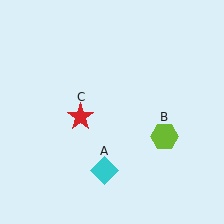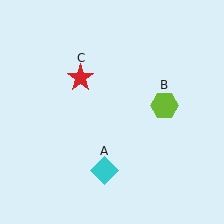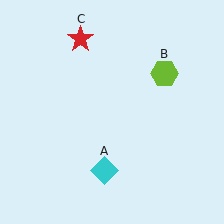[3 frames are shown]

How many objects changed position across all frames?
2 objects changed position: lime hexagon (object B), red star (object C).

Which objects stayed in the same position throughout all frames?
Cyan diamond (object A) remained stationary.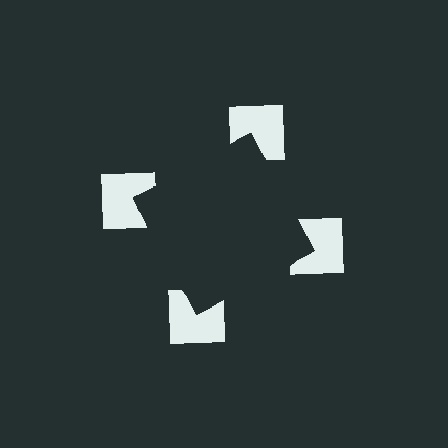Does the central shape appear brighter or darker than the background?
It typically appears slightly darker than the background, even though no actual brightness change is drawn.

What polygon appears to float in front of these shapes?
An illusory square — its edges are inferred from the aligned wedge cuts in the notched squares, not physically drawn.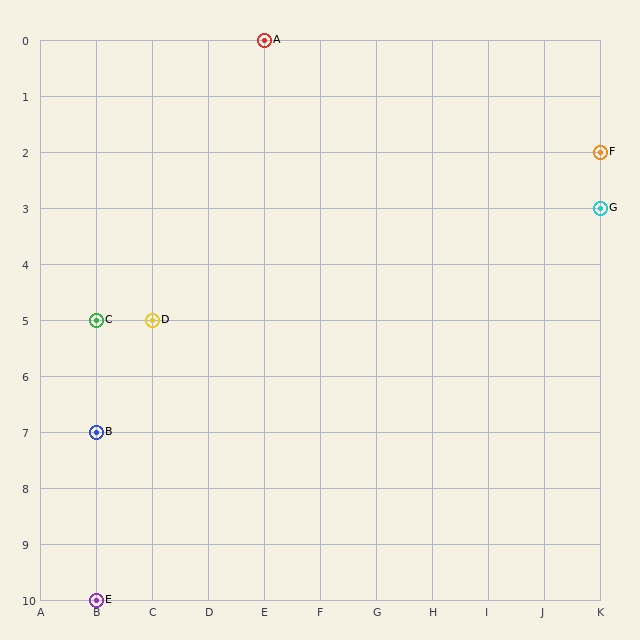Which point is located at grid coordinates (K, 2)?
Point F is at (K, 2).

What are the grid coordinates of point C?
Point C is at grid coordinates (B, 5).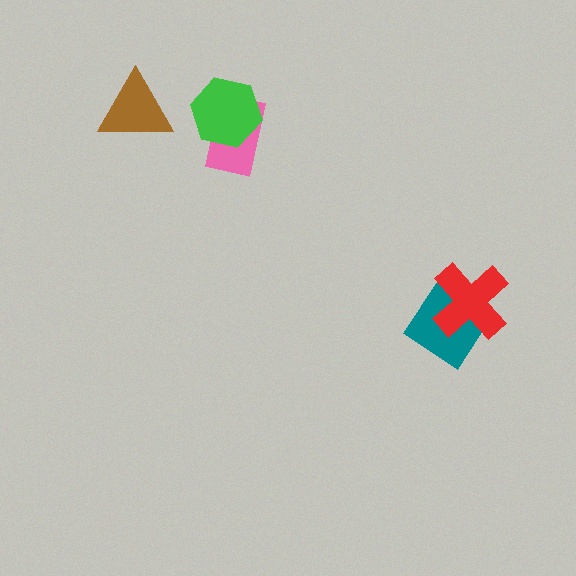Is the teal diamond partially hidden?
Yes, it is partially covered by another shape.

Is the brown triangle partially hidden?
No, no other shape covers it.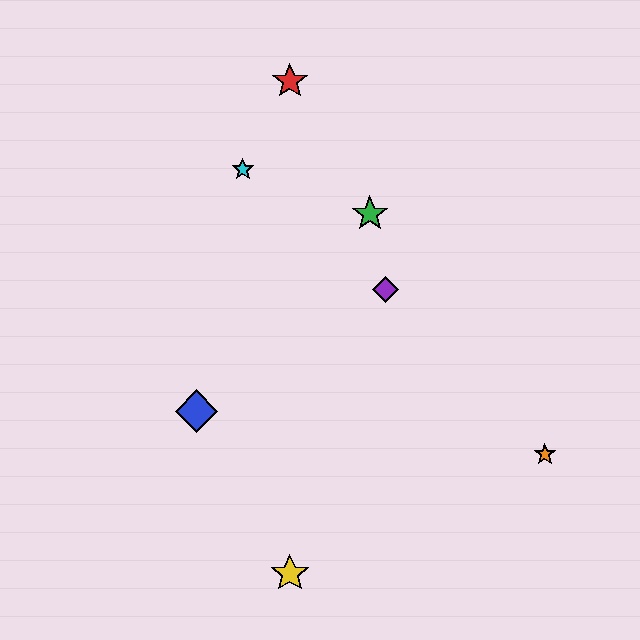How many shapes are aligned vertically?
2 shapes (the red star, the yellow star) are aligned vertically.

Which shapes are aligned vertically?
The red star, the yellow star are aligned vertically.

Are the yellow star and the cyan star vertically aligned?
No, the yellow star is at x≈290 and the cyan star is at x≈243.